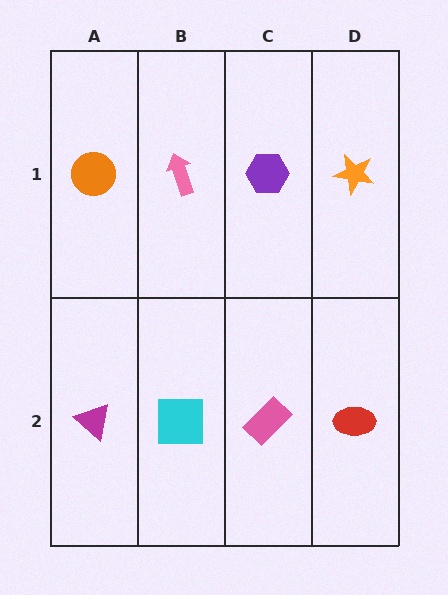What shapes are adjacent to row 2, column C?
A purple hexagon (row 1, column C), a cyan square (row 2, column B), a red ellipse (row 2, column D).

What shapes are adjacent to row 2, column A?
An orange circle (row 1, column A), a cyan square (row 2, column B).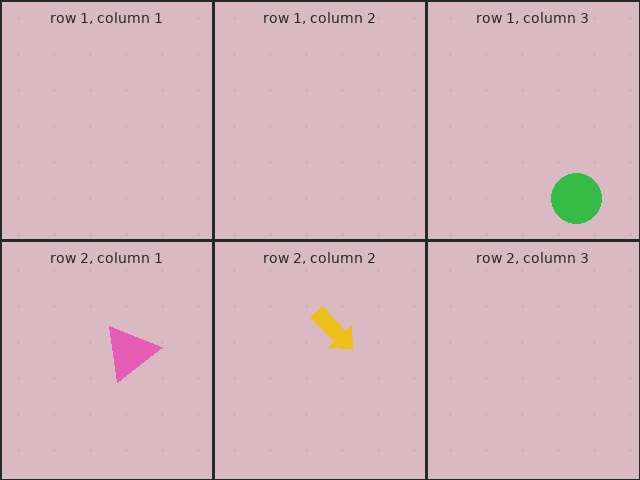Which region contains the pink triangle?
The row 2, column 1 region.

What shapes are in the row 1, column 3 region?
The green circle.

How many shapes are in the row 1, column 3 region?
1.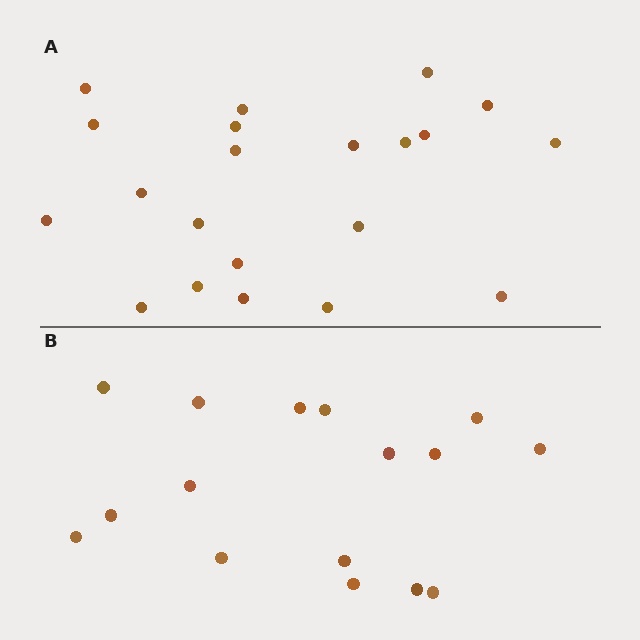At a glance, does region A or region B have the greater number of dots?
Region A (the top region) has more dots.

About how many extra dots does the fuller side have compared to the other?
Region A has about 5 more dots than region B.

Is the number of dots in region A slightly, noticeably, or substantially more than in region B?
Region A has noticeably more, but not dramatically so. The ratio is roughly 1.3 to 1.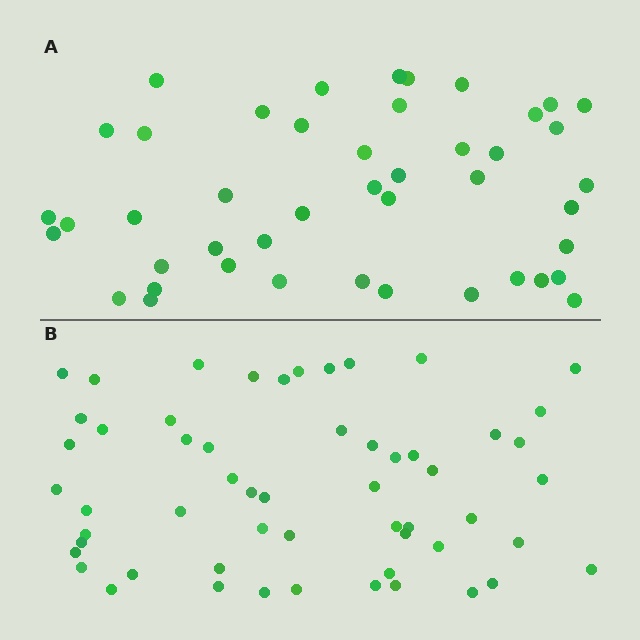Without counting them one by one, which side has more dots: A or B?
Region B (the bottom region) has more dots.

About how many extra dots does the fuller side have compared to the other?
Region B has roughly 12 or so more dots than region A.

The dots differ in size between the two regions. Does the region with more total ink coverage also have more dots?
No. Region A has more total ink coverage because its dots are larger, but region B actually contains more individual dots. Total area can be misleading — the number of items is what matters here.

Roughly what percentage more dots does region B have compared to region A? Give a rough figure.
About 25% more.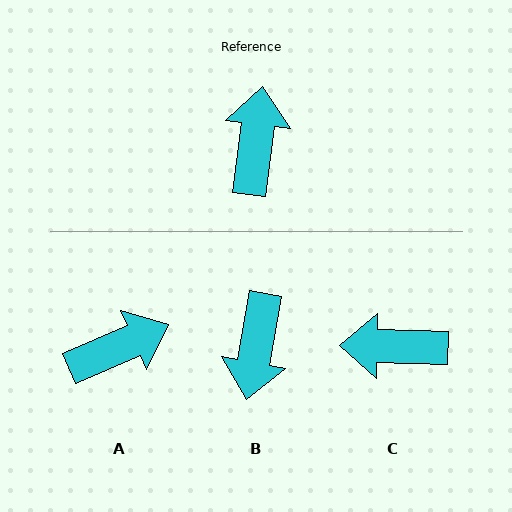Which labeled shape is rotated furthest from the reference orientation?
B, about 177 degrees away.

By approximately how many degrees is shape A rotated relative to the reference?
Approximately 59 degrees clockwise.